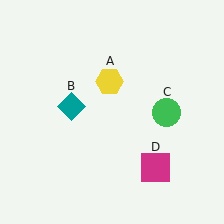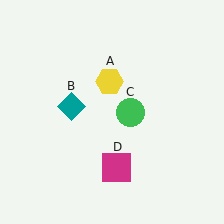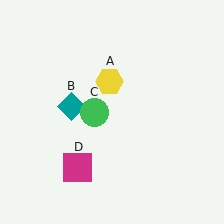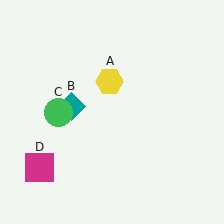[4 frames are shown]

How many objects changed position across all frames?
2 objects changed position: green circle (object C), magenta square (object D).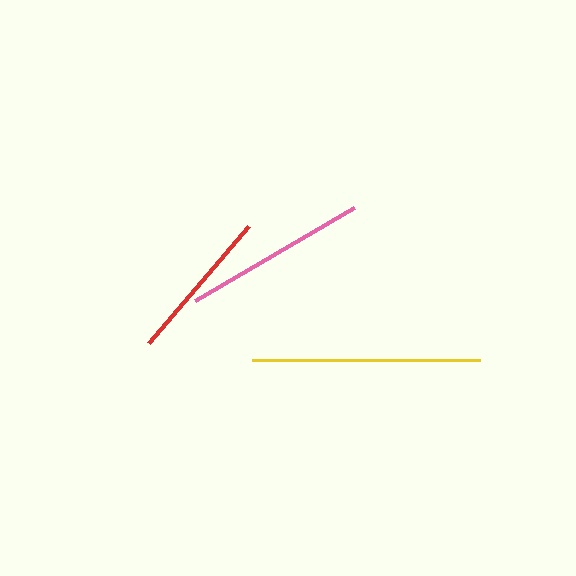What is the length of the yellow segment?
The yellow segment is approximately 229 pixels long.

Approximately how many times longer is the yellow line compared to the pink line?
The yellow line is approximately 1.2 times the length of the pink line.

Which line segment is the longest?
The yellow line is the longest at approximately 229 pixels.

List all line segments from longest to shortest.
From longest to shortest: yellow, pink, red.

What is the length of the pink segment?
The pink segment is approximately 184 pixels long.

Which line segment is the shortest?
The red line is the shortest at approximately 154 pixels.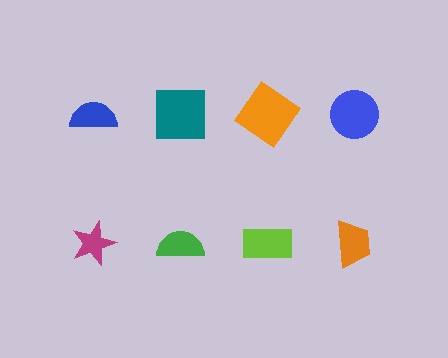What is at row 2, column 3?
A lime rectangle.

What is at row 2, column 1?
A magenta star.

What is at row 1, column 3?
An orange diamond.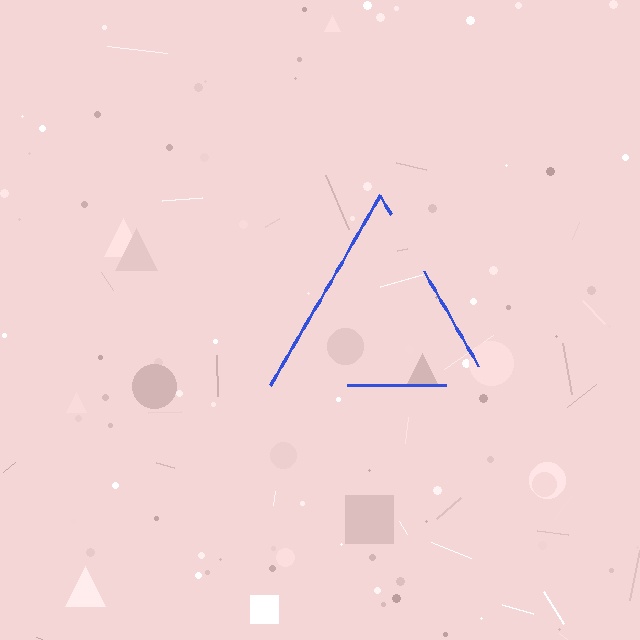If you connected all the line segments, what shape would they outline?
They would outline a triangle.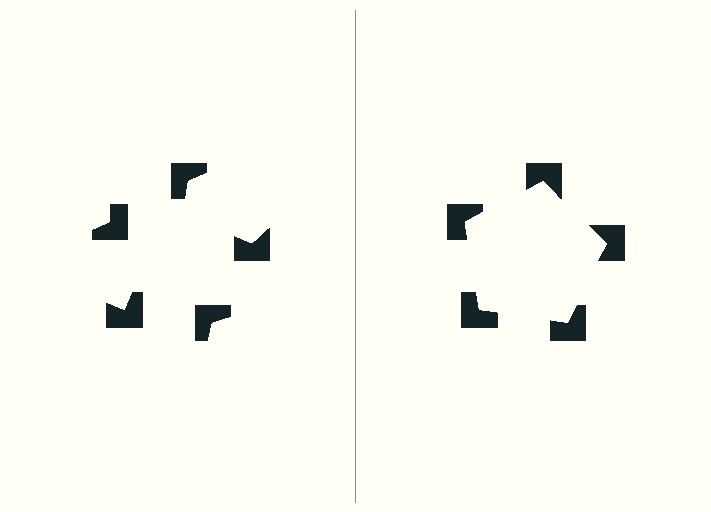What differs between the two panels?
The notched squares are positioned identically on both sides; only the wedge orientations differ. On the right they align to a pentagon; on the left they are misaligned.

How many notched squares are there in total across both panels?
10 — 5 on each side.